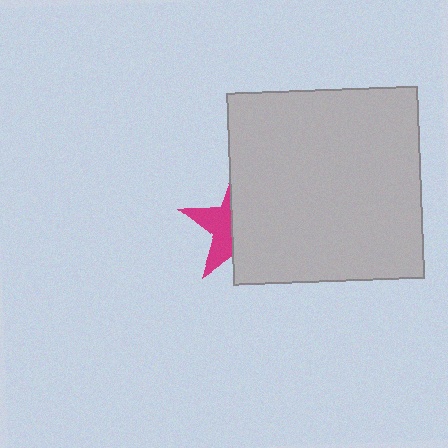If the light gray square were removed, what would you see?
You would see the complete magenta star.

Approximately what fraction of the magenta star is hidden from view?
Roughly 60% of the magenta star is hidden behind the light gray square.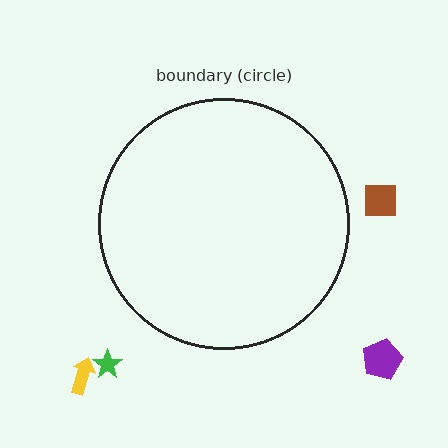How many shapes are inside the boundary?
0 inside, 4 outside.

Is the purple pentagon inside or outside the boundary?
Outside.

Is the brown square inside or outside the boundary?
Outside.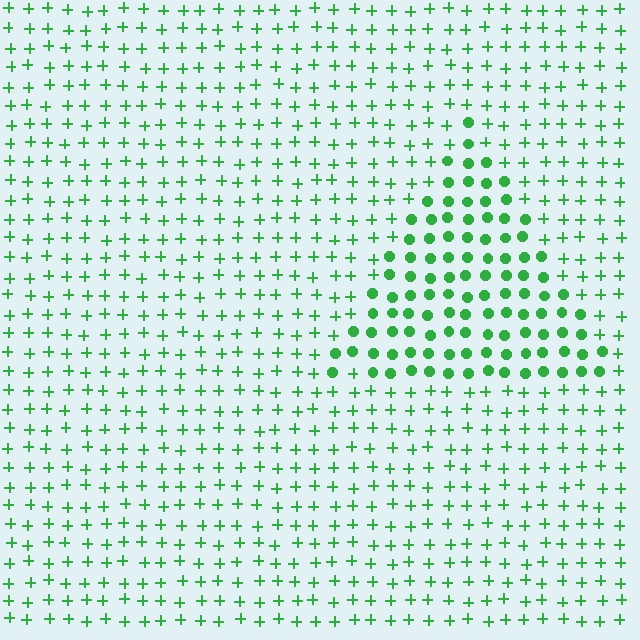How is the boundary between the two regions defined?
The boundary is defined by a change in element shape: circles inside vs. plus signs outside. All elements share the same color and spacing.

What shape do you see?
I see a triangle.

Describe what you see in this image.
The image is filled with small green elements arranged in a uniform grid. A triangle-shaped region contains circles, while the surrounding area contains plus signs. The boundary is defined purely by the change in element shape.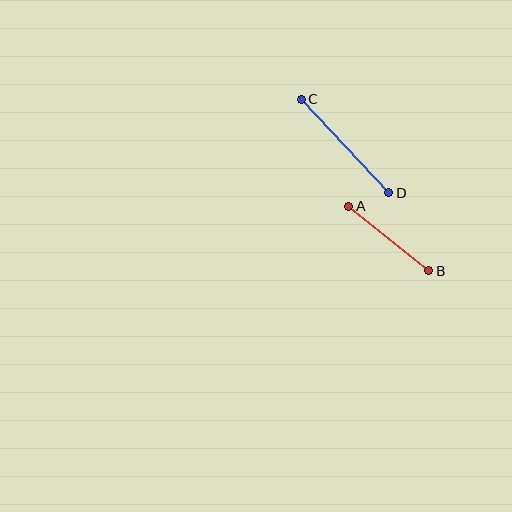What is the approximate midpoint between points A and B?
The midpoint is at approximately (389, 238) pixels.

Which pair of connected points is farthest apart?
Points C and D are farthest apart.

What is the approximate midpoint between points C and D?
The midpoint is at approximately (345, 146) pixels.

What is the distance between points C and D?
The distance is approximately 128 pixels.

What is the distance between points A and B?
The distance is approximately 103 pixels.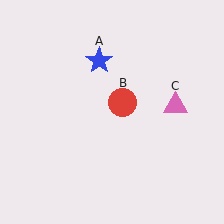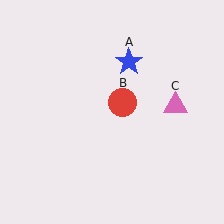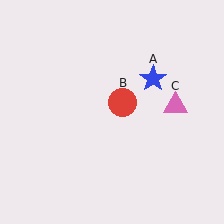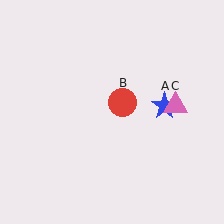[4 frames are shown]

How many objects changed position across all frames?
1 object changed position: blue star (object A).